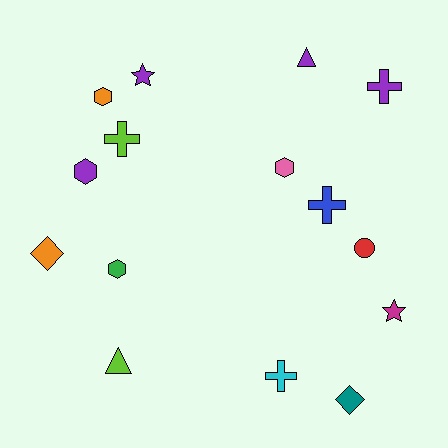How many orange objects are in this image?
There are 2 orange objects.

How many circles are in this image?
There is 1 circle.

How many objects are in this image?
There are 15 objects.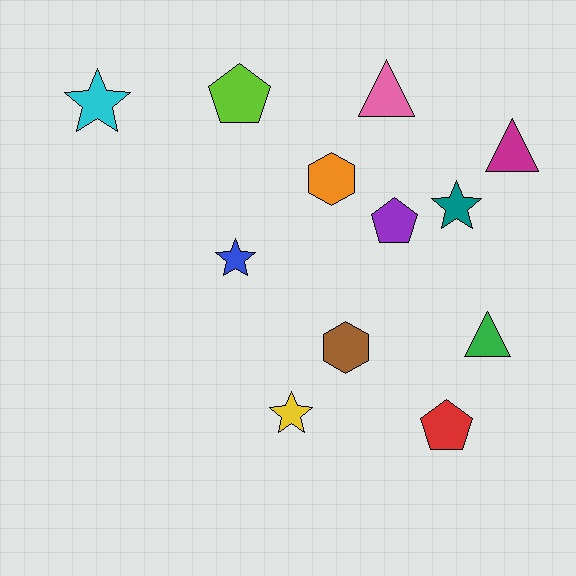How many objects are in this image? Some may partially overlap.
There are 12 objects.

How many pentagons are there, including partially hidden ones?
There are 3 pentagons.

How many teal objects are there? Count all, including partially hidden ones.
There is 1 teal object.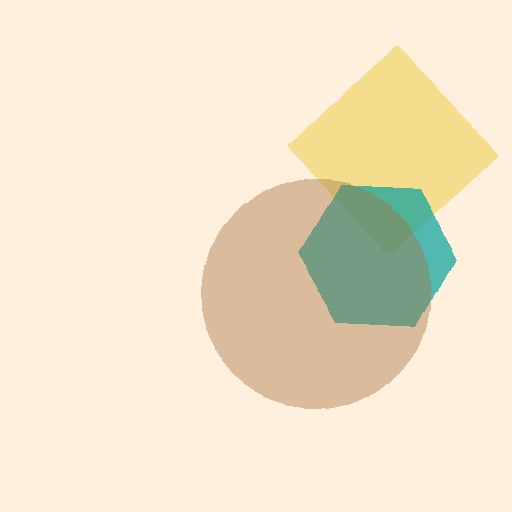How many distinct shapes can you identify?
There are 3 distinct shapes: a yellow diamond, a teal hexagon, a brown circle.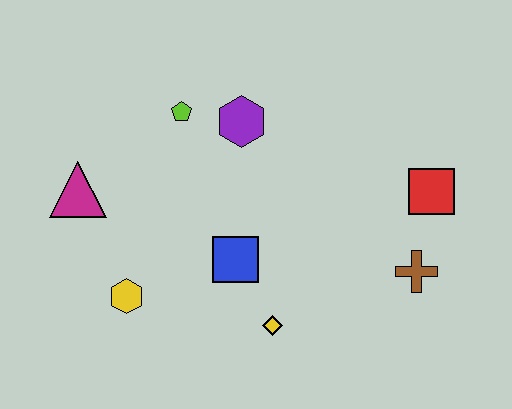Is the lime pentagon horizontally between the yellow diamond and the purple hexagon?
No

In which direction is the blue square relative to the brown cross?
The blue square is to the left of the brown cross.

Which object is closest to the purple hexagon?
The lime pentagon is closest to the purple hexagon.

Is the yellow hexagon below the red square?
Yes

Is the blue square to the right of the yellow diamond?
No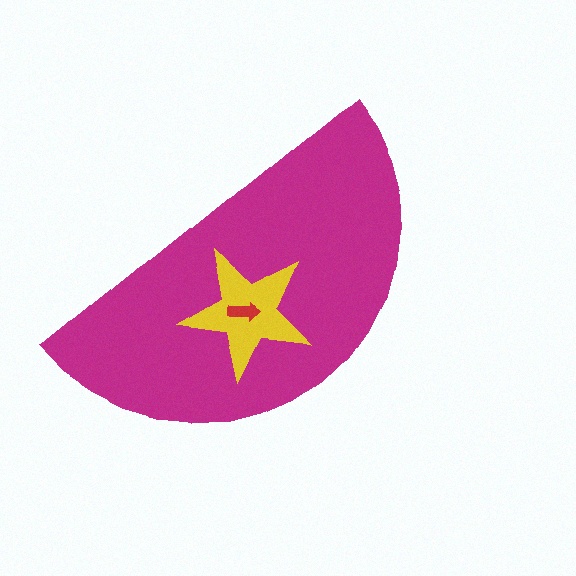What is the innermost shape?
The red arrow.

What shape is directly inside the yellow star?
The red arrow.